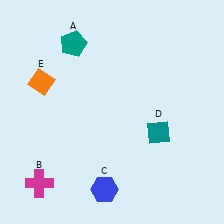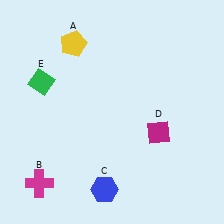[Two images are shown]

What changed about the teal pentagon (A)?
In Image 1, A is teal. In Image 2, it changed to yellow.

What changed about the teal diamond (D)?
In Image 1, D is teal. In Image 2, it changed to magenta.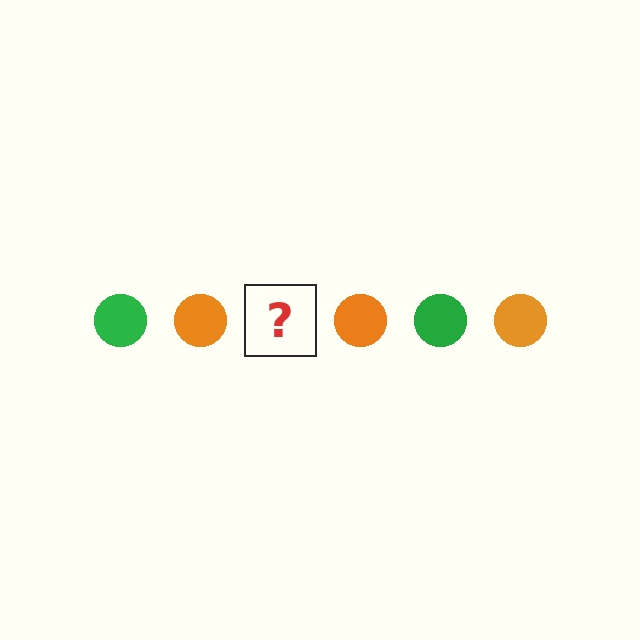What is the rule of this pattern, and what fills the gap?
The rule is that the pattern cycles through green, orange circles. The gap should be filled with a green circle.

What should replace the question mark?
The question mark should be replaced with a green circle.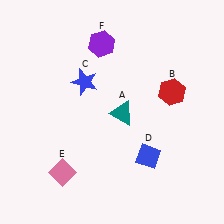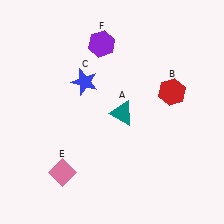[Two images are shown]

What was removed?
The blue diamond (D) was removed in Image 2.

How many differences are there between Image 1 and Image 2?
There is 1 difference between the two images.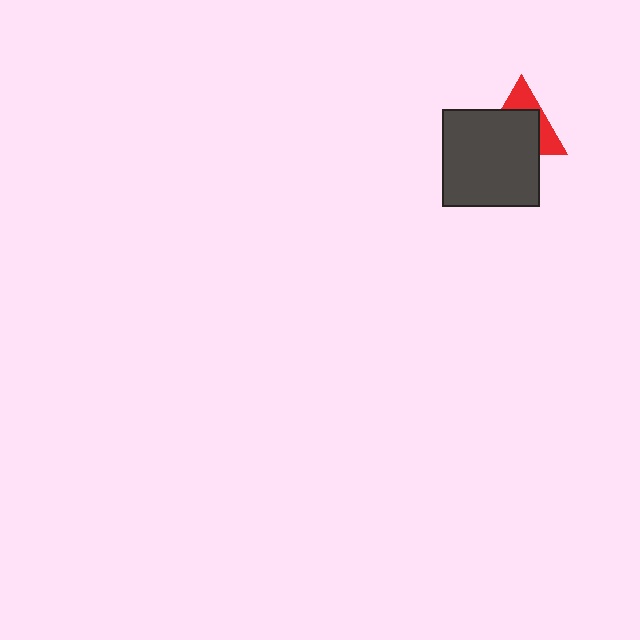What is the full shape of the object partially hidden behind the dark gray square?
The partially hidden object is a red triangle.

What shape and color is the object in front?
The object in front is a dark gray square.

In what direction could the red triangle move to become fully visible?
The red triangle could move up. That would shift it out from behind the dark gray square entirely.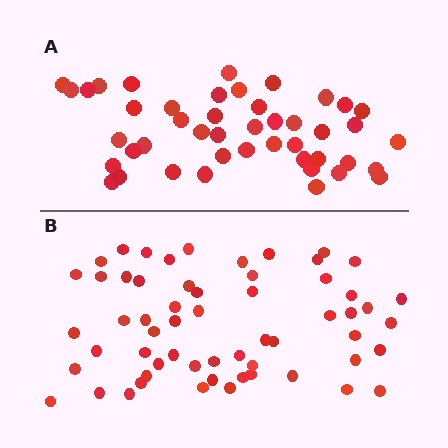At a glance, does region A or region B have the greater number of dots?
Region B (the bottom region) has more dots.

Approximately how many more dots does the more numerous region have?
Region B has approximately 15 more dots than region A.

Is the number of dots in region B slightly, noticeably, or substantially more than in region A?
Region B has noticeably more, but not dramatically so. The ratio is roughly 1.3 to 1.